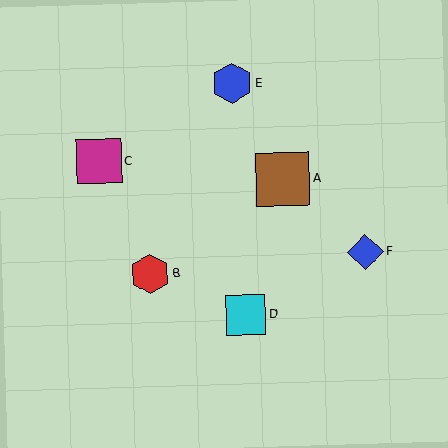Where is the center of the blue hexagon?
The center of the blue hexagon is at (232, 83).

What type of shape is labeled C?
Shape C is a magenta square.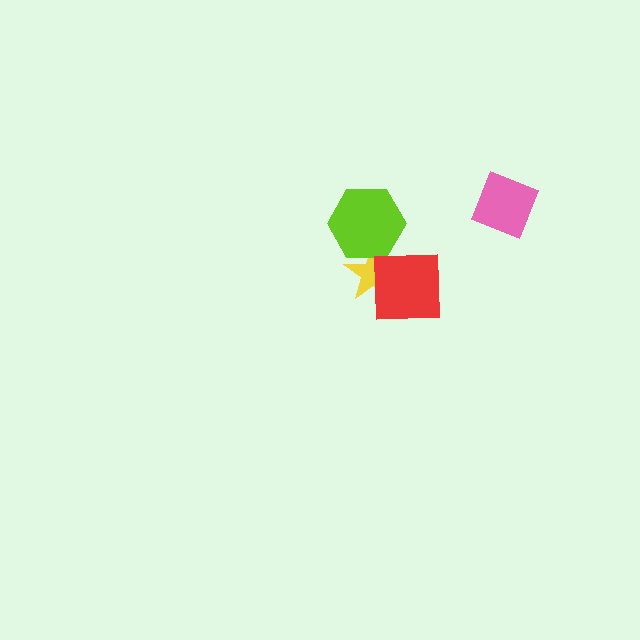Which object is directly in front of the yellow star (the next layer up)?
The lime hexagon is directly in front of the yellow star.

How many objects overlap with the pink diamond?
0 objects overlap with the pink diamond.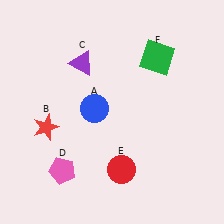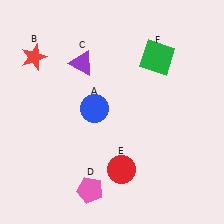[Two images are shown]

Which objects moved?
The objects that moved are: the red star (B), the pink pentagon (D).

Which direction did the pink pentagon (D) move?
The pink pentagon (D) moved right.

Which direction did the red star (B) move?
The red star (B) moved up.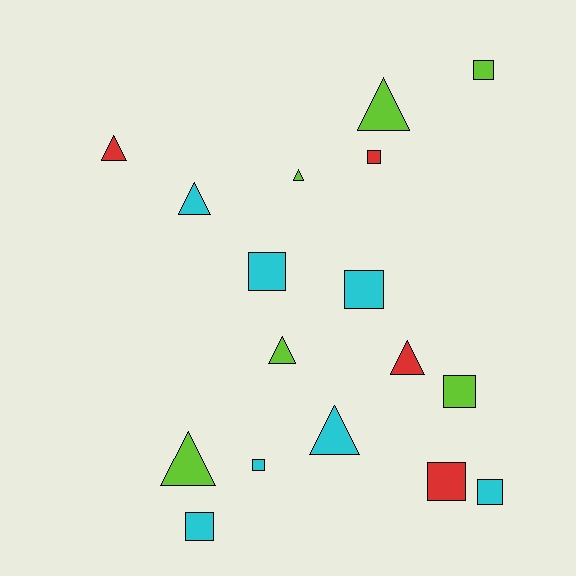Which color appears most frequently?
Cyan, with 7 objects.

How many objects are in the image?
There are 17 objects.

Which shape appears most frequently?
Square, with 9 objects.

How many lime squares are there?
There are 2 lime squares.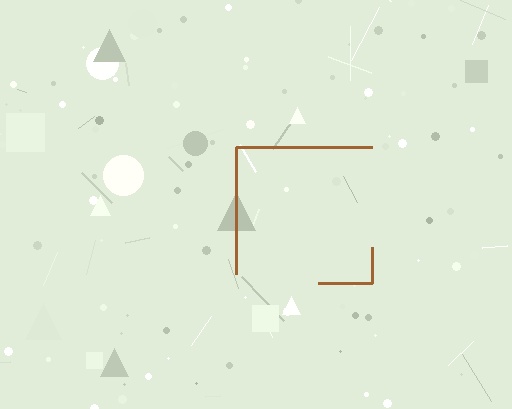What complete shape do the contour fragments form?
The contour fragments form a square.